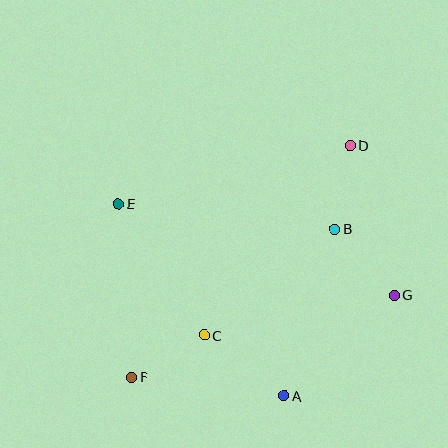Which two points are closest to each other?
Points C and F are closest to each other.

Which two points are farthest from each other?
Points D and F are farthest from each other.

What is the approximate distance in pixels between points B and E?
The distance between B and E is approximately 218 pixels.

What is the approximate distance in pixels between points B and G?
The distance between B and G is approximately 89 pixels.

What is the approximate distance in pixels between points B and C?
The distance between B and C is approximately 168 pixels.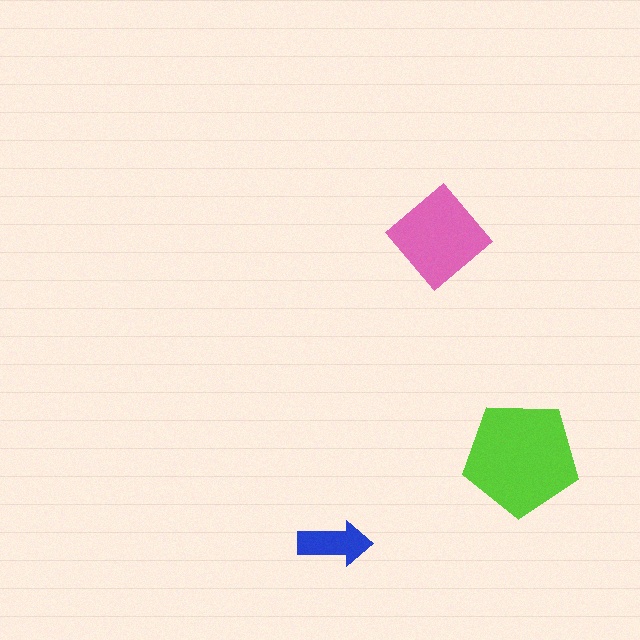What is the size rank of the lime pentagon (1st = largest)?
1st.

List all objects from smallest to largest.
The blue arrow, the pink diamond, the lime pentagon.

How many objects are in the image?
There are 3 objects in the image.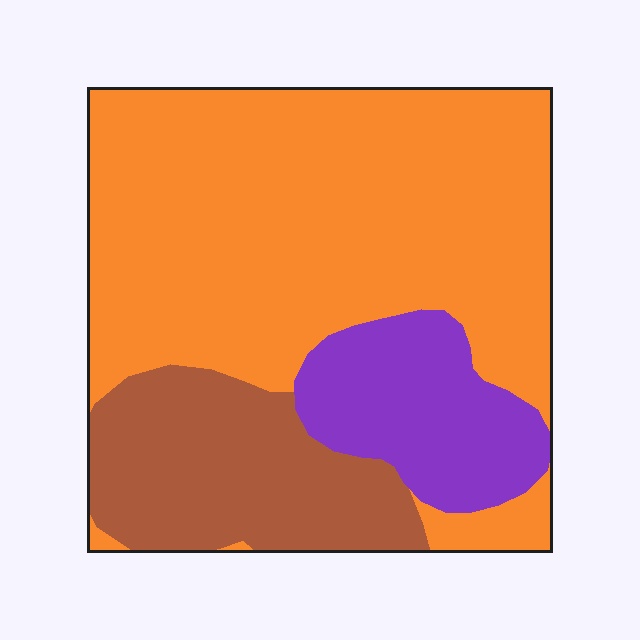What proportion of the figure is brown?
Brown covers around 20% of the figure.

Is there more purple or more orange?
Orange.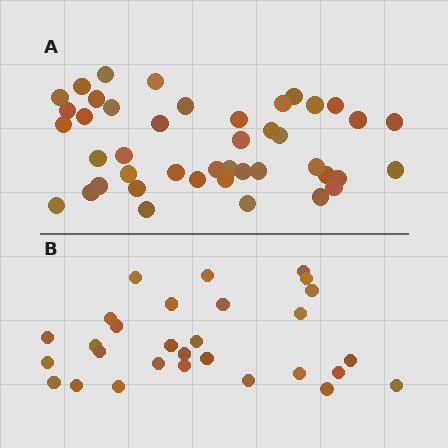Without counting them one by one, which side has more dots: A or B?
Region A (the top region) has more dots.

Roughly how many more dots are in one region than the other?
Region A has approximately 15 more dots than region B.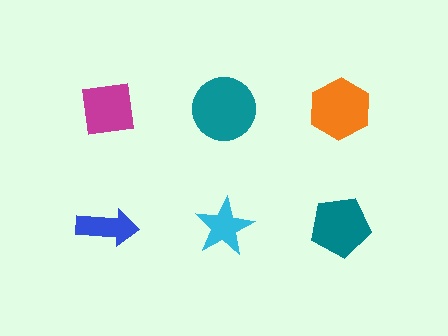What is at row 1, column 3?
An orange hexagon.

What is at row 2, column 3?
A teal pentagon.